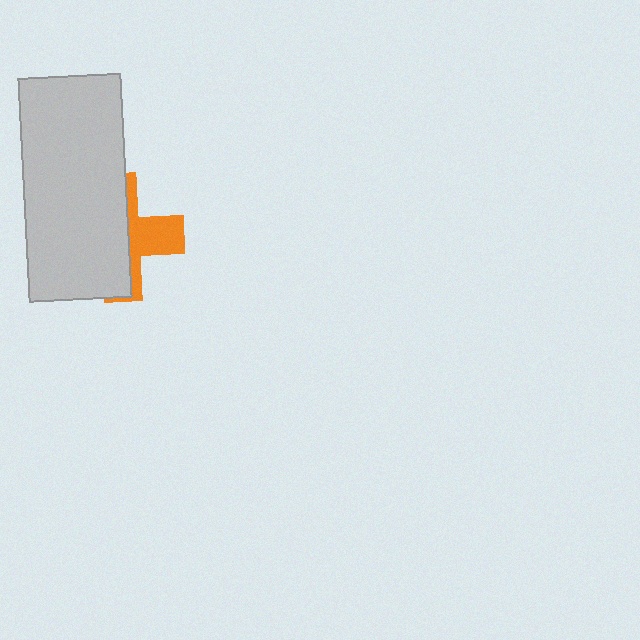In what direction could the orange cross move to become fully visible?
The orange cross could move right. That would shift it out from behind the light gray rectangle entirely.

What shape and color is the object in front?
The object in front is a light gray rectangle.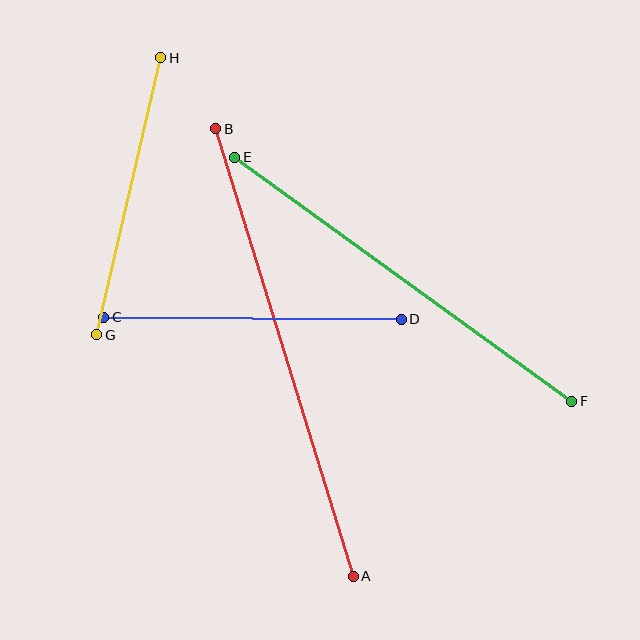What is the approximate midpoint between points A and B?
The midpoint is at approximately (285, 353) pixels.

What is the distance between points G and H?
The distance is approximately 284 pixels.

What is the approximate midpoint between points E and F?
The midpoint is at approximately (403, 279) pixels.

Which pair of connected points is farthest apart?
Points A and B are farthest apart.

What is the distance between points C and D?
The distance is approximately 298 pixels.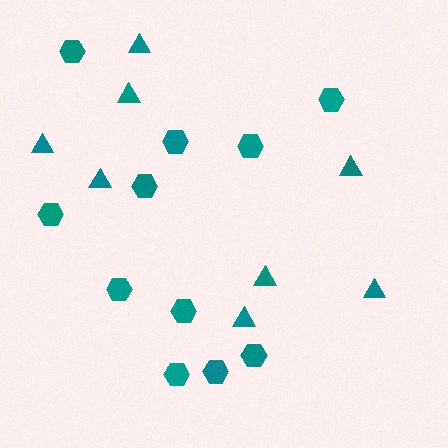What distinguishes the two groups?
There are 2 groups: one group of hexagons (11) and one group of triangles (8).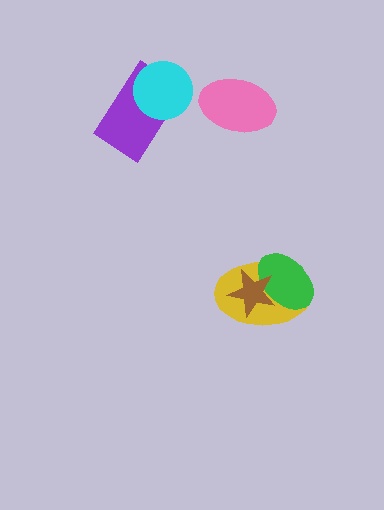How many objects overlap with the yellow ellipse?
2 objects overlap with the yellow ellipse.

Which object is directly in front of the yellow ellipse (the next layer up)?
The green ellipse is directly in front of the yellow ellipse.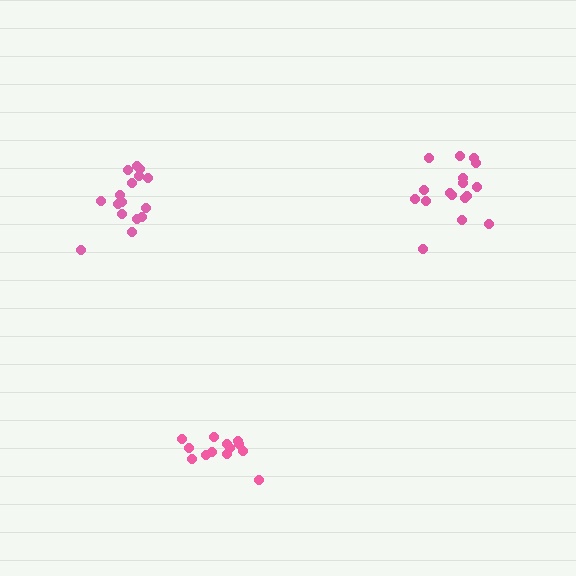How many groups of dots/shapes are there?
There are 3 groups.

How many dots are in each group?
Group 1: 16 dots, Group 2: 13 dots, Group 3: 17 dots (46 total).